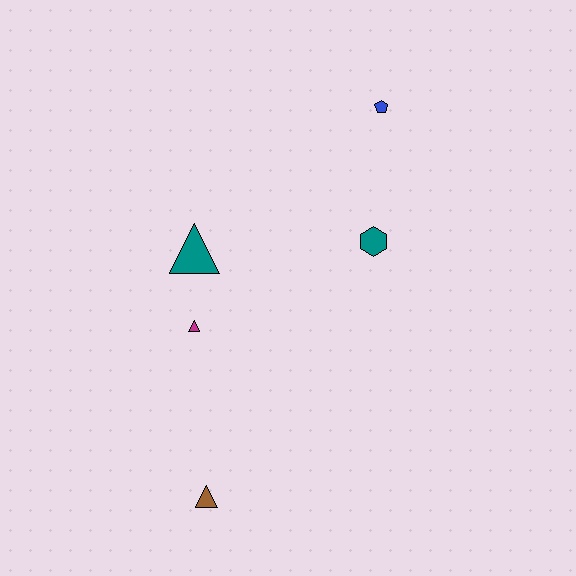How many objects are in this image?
There are 5 objects.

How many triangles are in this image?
There are 3 triangles.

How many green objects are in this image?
There are no green objects.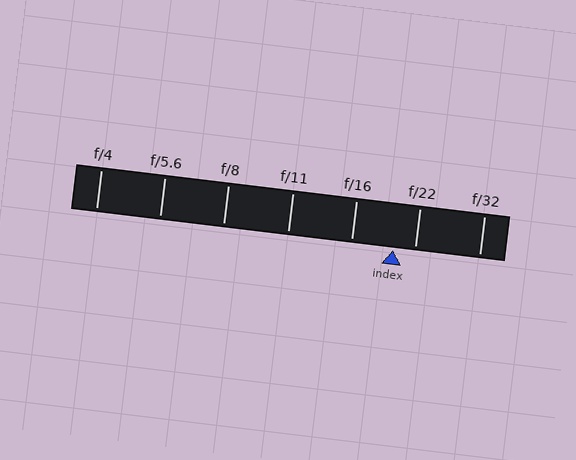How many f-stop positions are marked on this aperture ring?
There are 7 f-stop positions marked.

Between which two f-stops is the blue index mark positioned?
The index mark is between f/16 and f/22.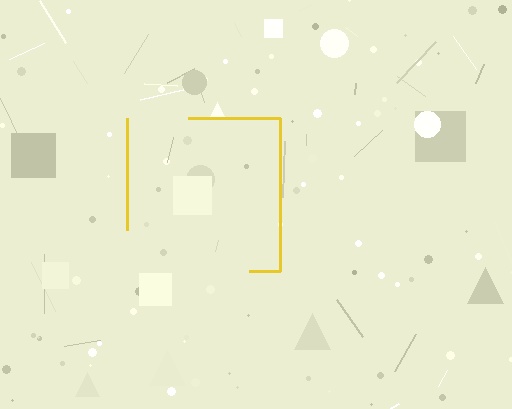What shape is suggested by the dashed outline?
The dashed outline suggests a square.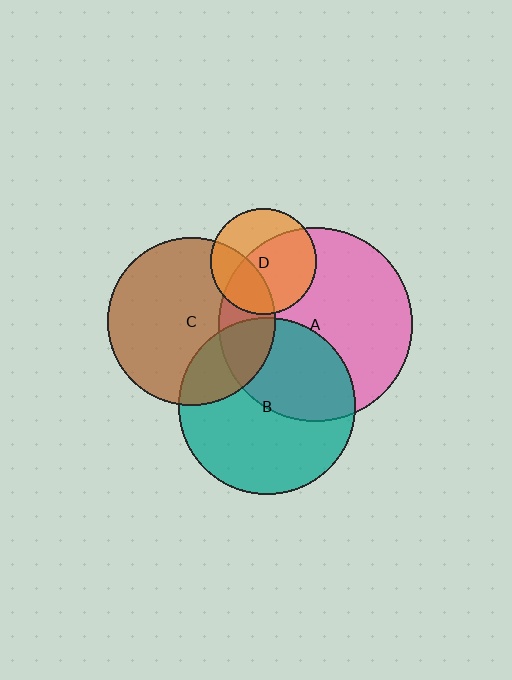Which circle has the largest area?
Circle A (pink).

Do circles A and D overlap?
Yes.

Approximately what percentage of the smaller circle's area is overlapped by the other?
Approximately 65%.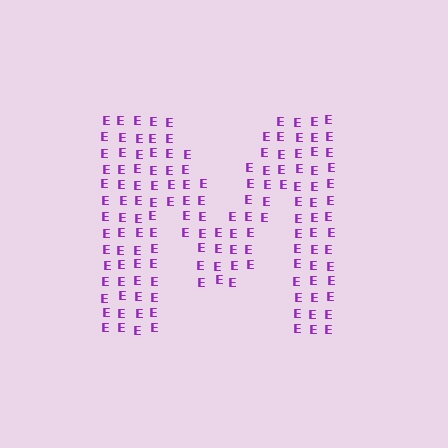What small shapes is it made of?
It is made of small letter E's.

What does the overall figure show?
The overall figure shows the letter M.